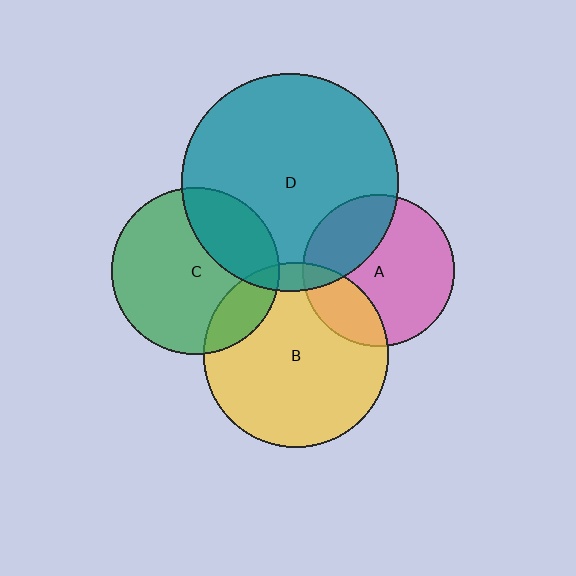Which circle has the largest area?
Circle D (teal).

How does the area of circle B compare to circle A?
Approximately 1.5 times.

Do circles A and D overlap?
Yes.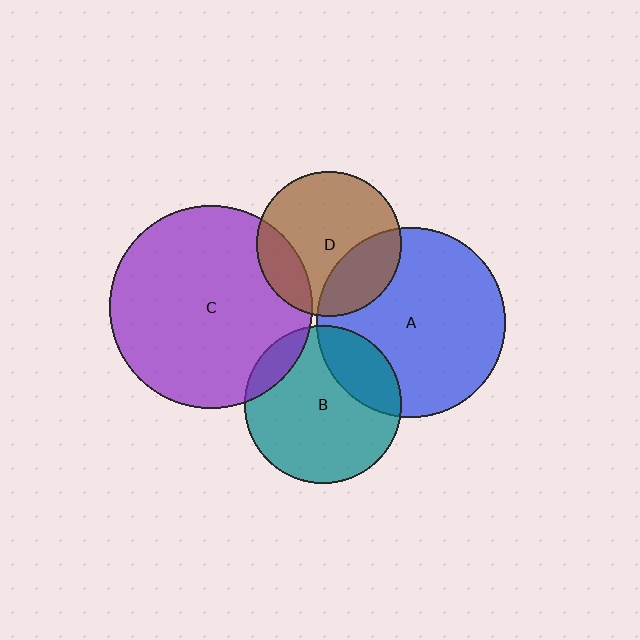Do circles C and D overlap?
Yes.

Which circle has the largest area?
Circle C (purple).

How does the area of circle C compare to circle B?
Approximately 1.7 times.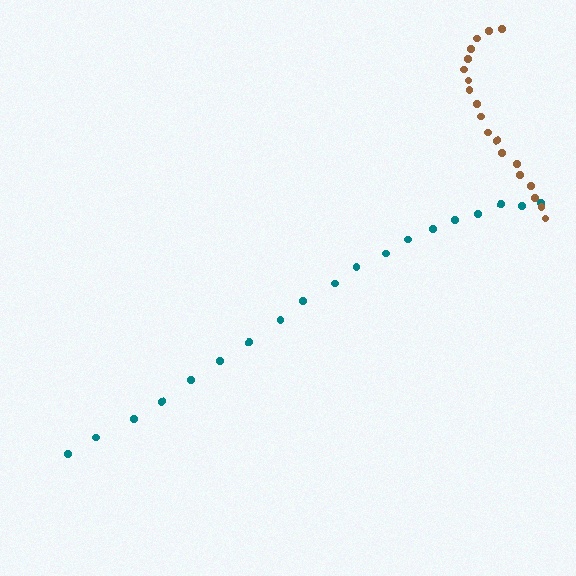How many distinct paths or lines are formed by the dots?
There are 2 distinct paths.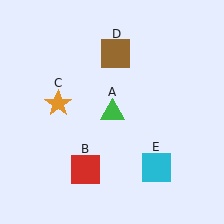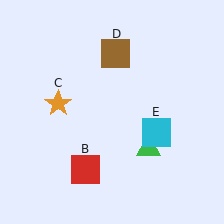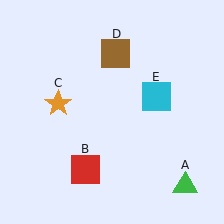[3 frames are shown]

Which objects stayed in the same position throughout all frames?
Red square (object B) and orange star (object C) and brown square (object D) remained stationary.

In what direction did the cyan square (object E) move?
The cyan square (object E) moved up.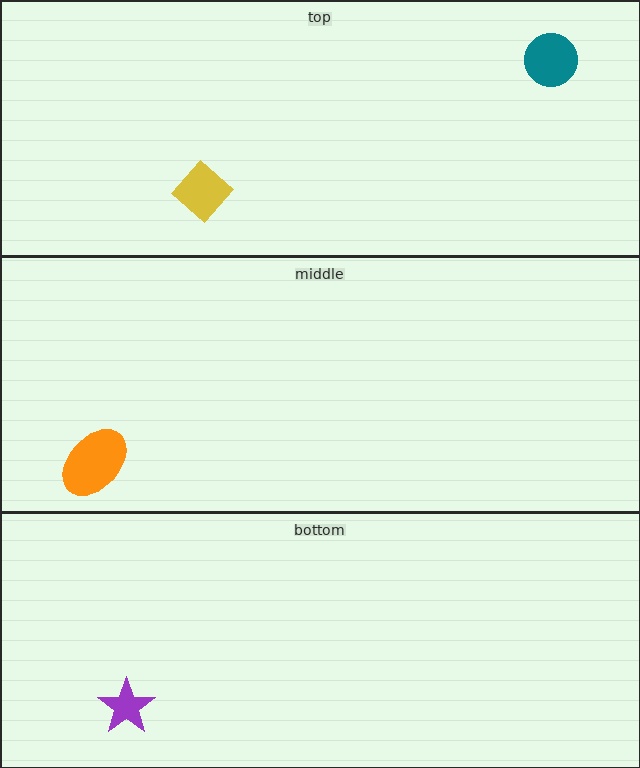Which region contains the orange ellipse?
The middle region.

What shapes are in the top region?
The yellow diamond, the teal circle.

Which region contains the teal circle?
The top region.